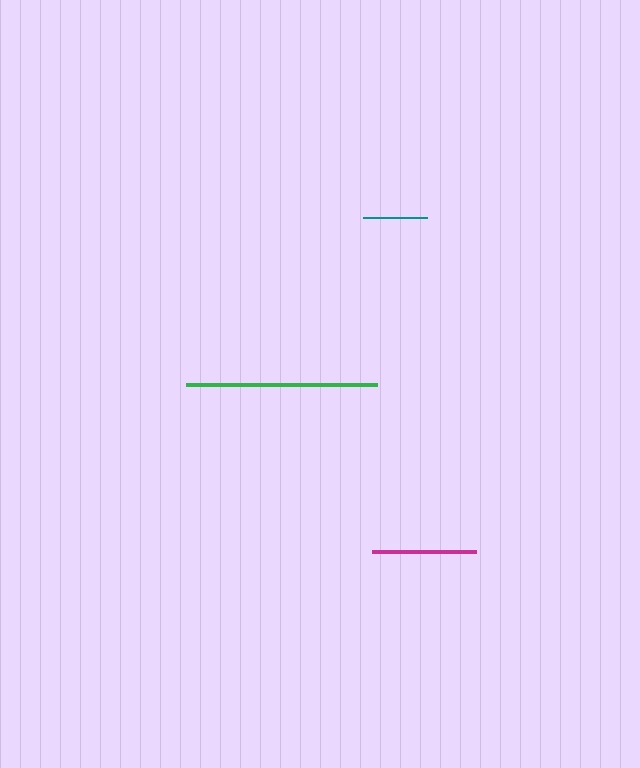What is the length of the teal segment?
The teal segment is approximately 64 pixels long.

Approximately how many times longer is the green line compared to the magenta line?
The green line is approximately 1.8 times the length of the magenta line.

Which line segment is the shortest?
The teal line is the shortest at approximately 64 pixels.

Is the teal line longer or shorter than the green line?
The green line is longer than the teal line.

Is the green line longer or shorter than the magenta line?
The green line is longer than the magenta line.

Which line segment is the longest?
The green line is the longest at approximately 192 pixels.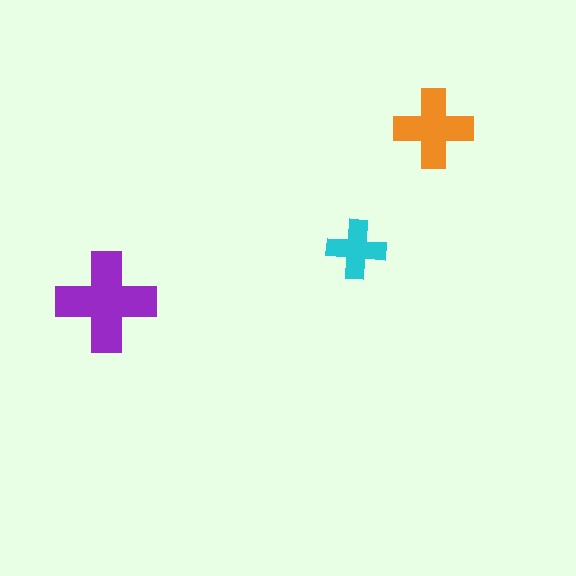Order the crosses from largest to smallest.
the purple one, the orange one, the cyan one.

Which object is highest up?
The orange cross is topmost.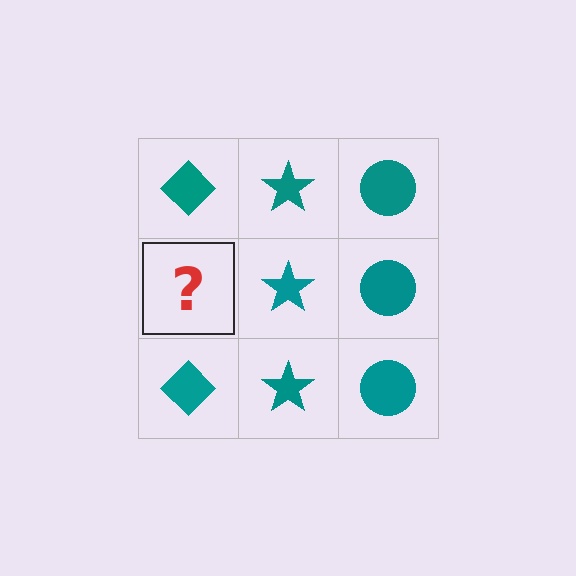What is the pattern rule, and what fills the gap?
The rule is that each column has a consistent shape. The gap should be filled with a teal diamond.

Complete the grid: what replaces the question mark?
The question mark should be replaced with a teal diamond.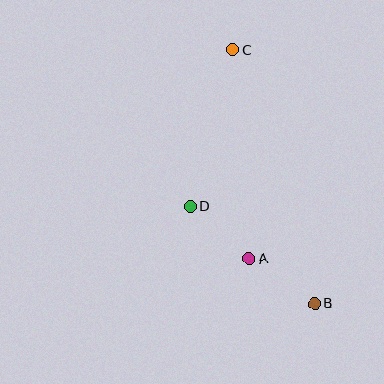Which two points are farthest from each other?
Points B and C are farthest from each other.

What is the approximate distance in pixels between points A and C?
The distance between A and C is approximately 209 pixels.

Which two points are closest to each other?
Points A and D are closest to each other.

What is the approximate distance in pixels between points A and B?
The distance between A and B is approximately 79 pixels.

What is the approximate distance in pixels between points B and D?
The distance between B and D is approximately 158 pixels.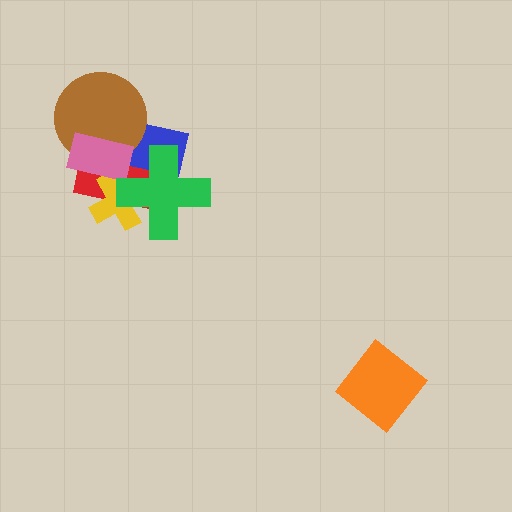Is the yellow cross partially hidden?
Yes, it is partially covered by another shape.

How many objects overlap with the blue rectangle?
4 objects overlap with the blue rectangle.